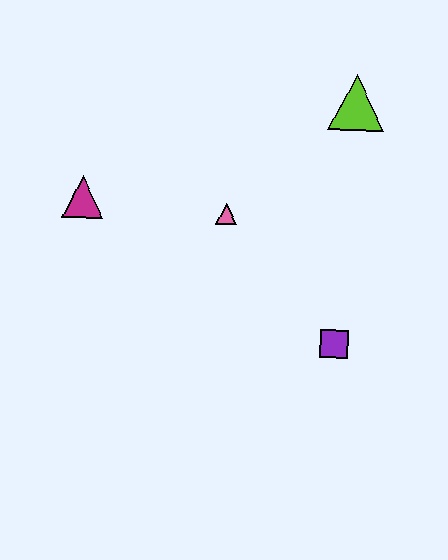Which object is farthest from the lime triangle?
The magenta triangle is farthest from the lime triangle.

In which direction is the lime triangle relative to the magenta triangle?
The lime triangle is to the right of the magenta triangle.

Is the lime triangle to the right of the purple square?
Yes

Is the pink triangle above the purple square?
Yes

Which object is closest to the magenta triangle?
The pink triangle is closest to the magenta triangle.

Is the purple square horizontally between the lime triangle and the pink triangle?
Yes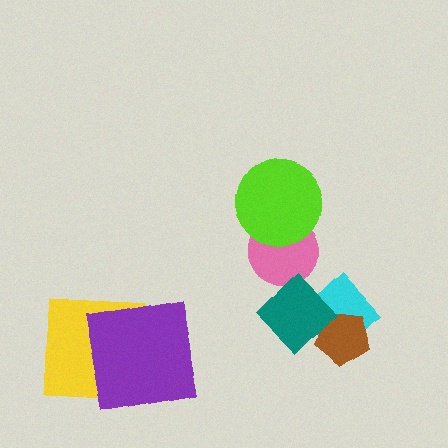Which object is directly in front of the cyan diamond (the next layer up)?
The brown pentagon is directly in front of the cyan diamond.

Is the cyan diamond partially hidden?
Yes, it is partially covered by another shape.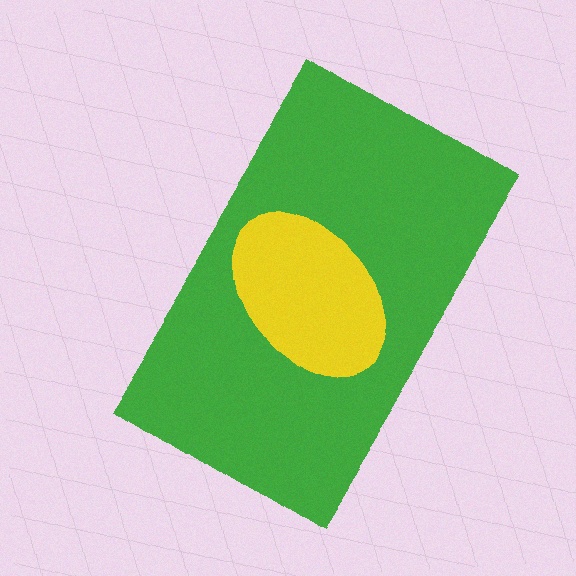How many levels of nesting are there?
2.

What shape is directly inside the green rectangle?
The yellow ellipse.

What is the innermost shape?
The yellow ellipse.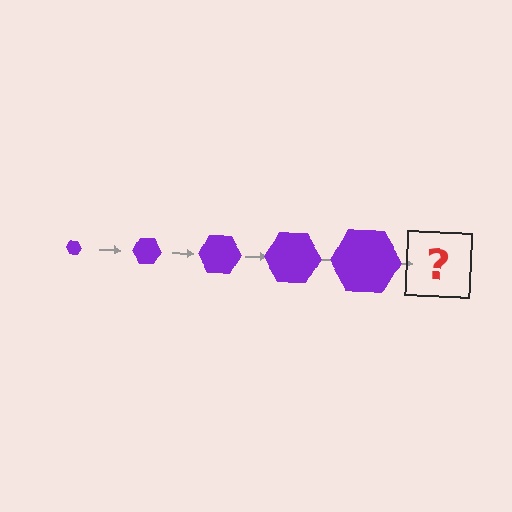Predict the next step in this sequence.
The next step is a purple hexagon, larger than the previous one.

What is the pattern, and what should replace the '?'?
The pattern is that the hexagon gets progressively larger each step. The '?' should be a purple hexagon, larger than the previous one.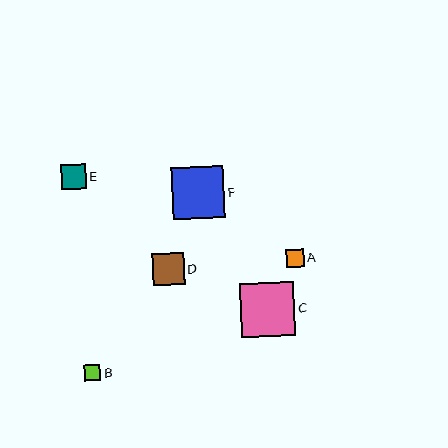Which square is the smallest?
Square B is the smallest with a size of approximately 16 pixels.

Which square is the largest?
Square C is the largest with a size of approximately 54 pixels.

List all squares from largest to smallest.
From largest to smallest: C, F, D, E, A, B.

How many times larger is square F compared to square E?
Square F is approximately 2.1 times the size of square E.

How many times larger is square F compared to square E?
Square F is approximately 2.1 times the size of square E.